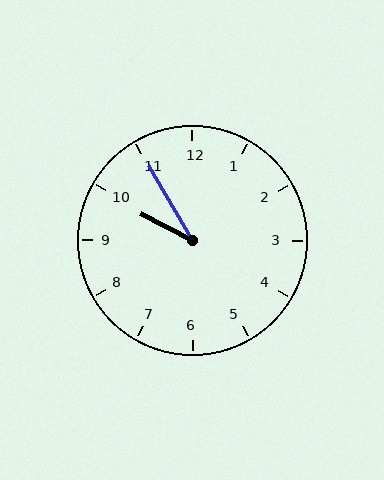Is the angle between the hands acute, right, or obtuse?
It is acute.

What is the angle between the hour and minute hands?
Approximately 32 degrees.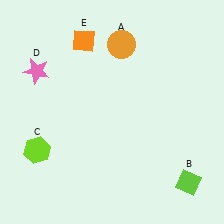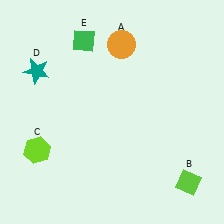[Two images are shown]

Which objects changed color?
D changed from pink to teal. E changed from orange to green.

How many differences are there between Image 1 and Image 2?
There are 2 differences between the two images.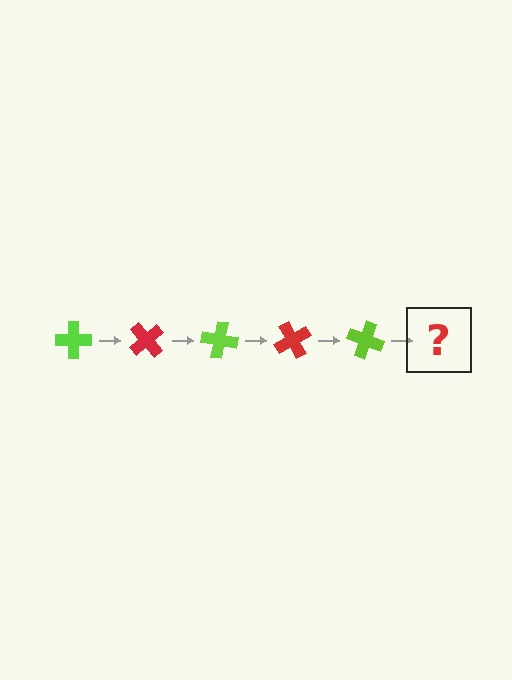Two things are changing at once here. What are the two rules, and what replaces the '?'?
The two rules are that it rotates 50 degrees each step and the color cycles through lime and red. The '?' should be a red cross, rotated 250 degrees from the start.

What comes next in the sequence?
The next element should be a red cross, rotated 250 degrees from the start.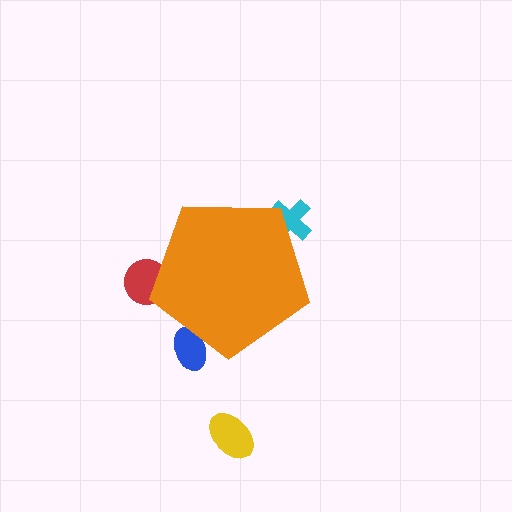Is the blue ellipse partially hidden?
Yes, the blue ellipse is partially hidden behind the orange pentagon.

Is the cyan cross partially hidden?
Yes, the cyan cross is partially hidden behind the orange pentagon.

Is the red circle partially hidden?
Yes, the red circle is partially hidden behind the orange pentagon.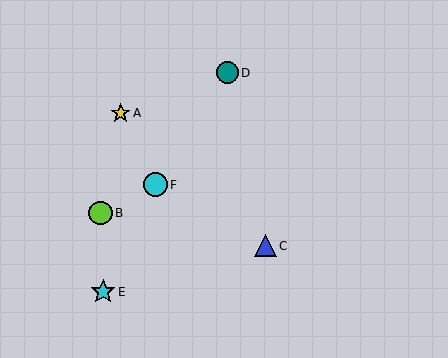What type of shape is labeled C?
Shape C is a blue triangle.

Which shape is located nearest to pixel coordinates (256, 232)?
The blue triangle (labeled C) at (266, 246) is nearest to that location.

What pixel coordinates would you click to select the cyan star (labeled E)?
Click at (103, 292) to select the cyan star E.